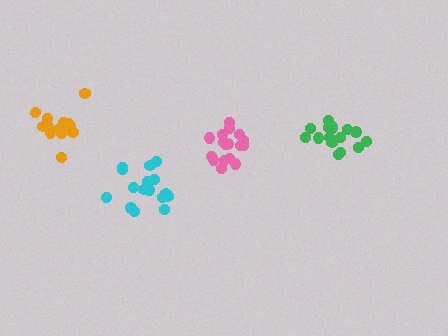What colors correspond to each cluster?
The clusters are colored: green, cyan, orange, pink.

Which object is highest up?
The orange cluster is topmost.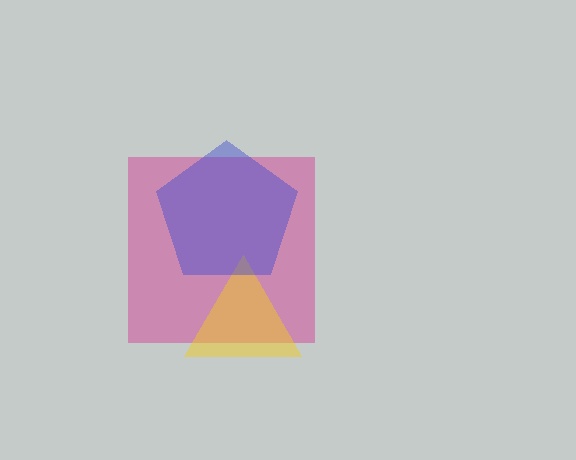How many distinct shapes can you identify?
There are 3 distinct shapes: a magenta square, a yellow triangle, a blue pentagon.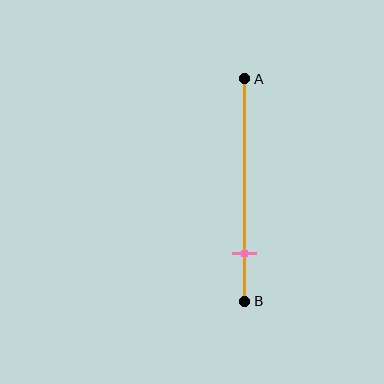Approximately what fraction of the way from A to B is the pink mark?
The pink mark is approximately 80% of the way from A to B.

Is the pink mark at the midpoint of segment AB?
No, the mark is at about 80% from A, not at the 50% midpoint.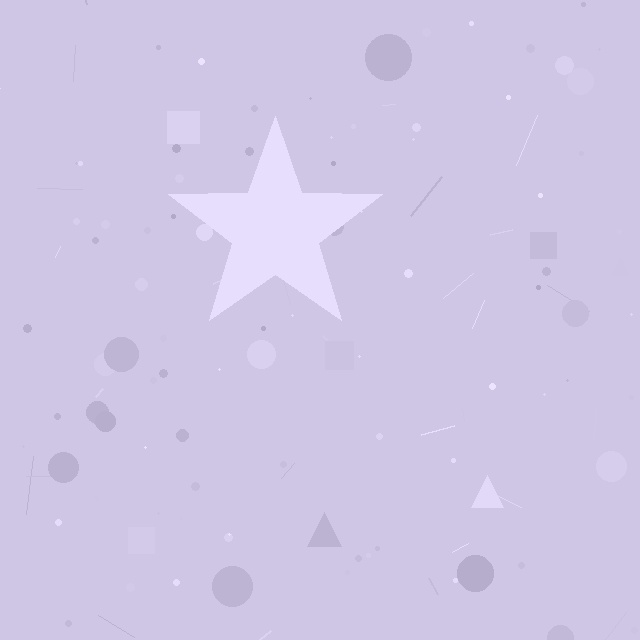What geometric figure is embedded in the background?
A star is embedded in the background.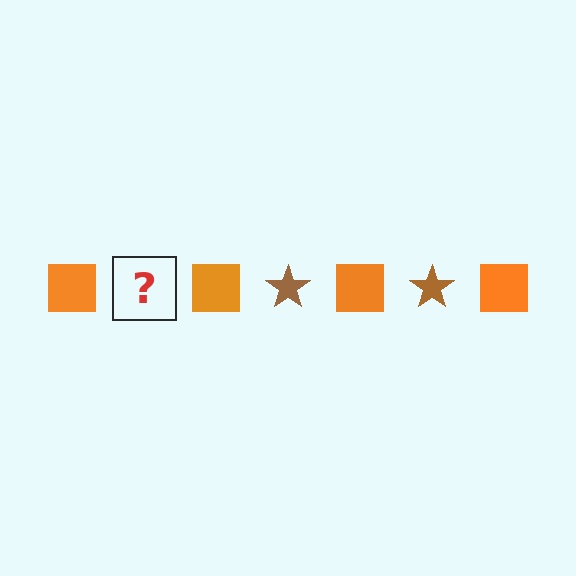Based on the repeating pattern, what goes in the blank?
The blank should be a brown star.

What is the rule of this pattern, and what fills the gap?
The rule is that the pattern alternates between orange square and brown star. The gap should be filled with a brown star.